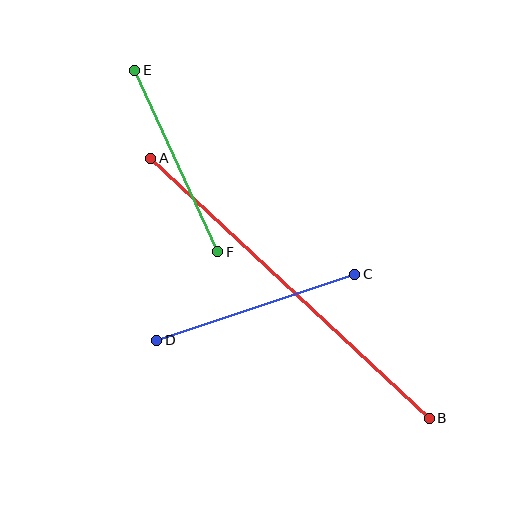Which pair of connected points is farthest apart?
Points A and B are farthest apart.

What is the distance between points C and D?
The distance is approximately 209 pixels.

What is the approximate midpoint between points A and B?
The midpoint is at approximately (290, 288) pixels.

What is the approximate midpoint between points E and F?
The midpoint is at approximately (176, 161) pixels.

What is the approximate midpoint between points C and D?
The midpoint is at approximately (256, 307) pixels.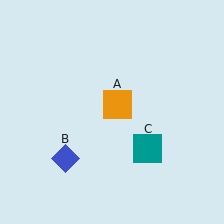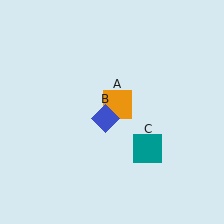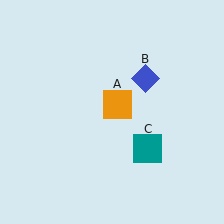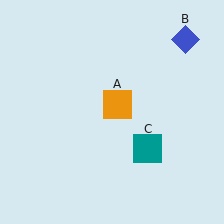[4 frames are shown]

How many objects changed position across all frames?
1 object changed position: blue diamond (object B).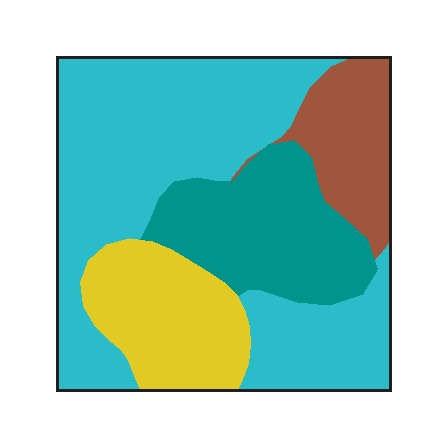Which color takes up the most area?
Cyan, at roughly 50%.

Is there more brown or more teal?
Teal.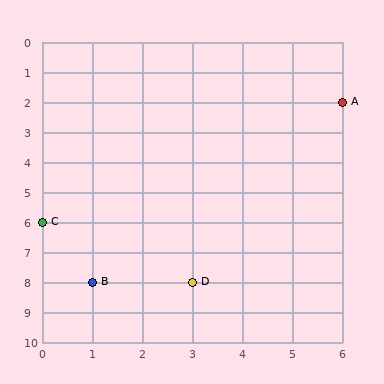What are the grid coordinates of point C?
Point C is at grid coordinates (0, 6).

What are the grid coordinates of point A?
Point A is at grid coordinates (6, 2).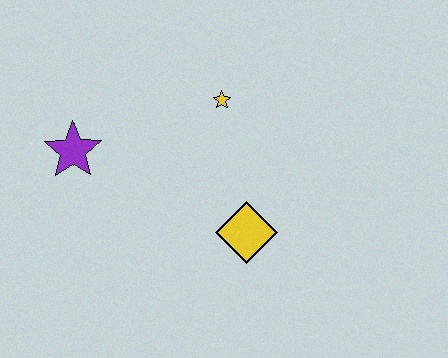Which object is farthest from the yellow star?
The purple star is farthest from the yellow star.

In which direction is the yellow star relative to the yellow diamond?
The yellow star is above the yellow diamond.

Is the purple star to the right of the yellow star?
No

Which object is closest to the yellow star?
The yellow diamond is closest to the yellow star.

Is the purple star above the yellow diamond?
Yes